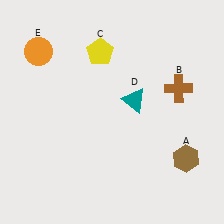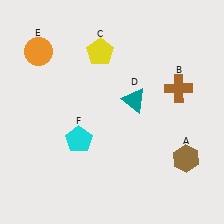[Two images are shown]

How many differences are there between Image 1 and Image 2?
There is 1 difference between the two images.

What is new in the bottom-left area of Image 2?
A cyan pentagon (F) was added in the bottom-left area of Image 2.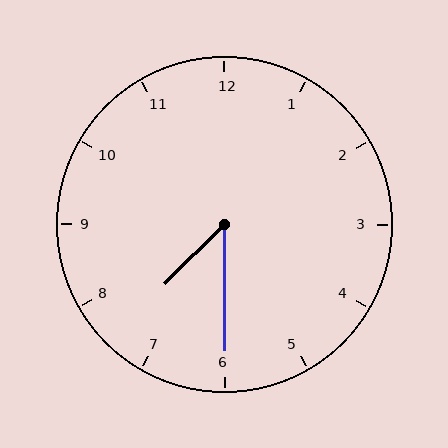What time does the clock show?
7:30.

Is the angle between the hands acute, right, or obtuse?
It is acute.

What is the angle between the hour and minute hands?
Approximately 45 degrees.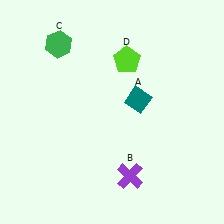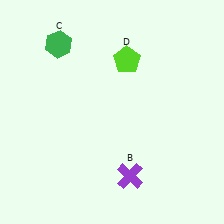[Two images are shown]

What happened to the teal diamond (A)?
The teal diamond (A) was removed in Image 2. It was in the top-right area of Image 1.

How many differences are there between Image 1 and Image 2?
There is 1 difference between the two images.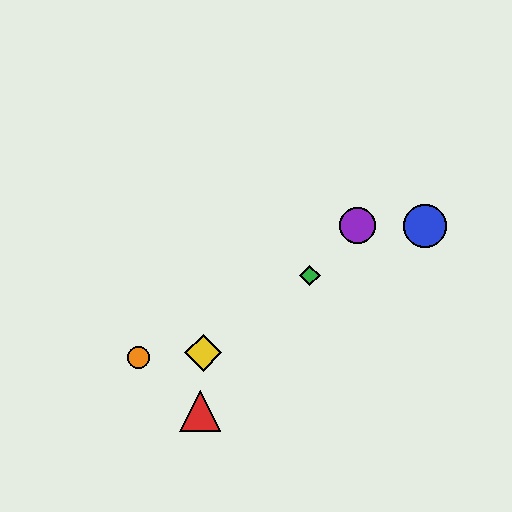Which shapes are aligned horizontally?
The blue circle, the purple circle are aligned horizontally.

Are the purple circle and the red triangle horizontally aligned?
No, the purple circle is at y≈226 and the red triangle is at y≈411.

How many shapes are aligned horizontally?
2 shapes (the blue circle, the purple circle) are aligned horizontally.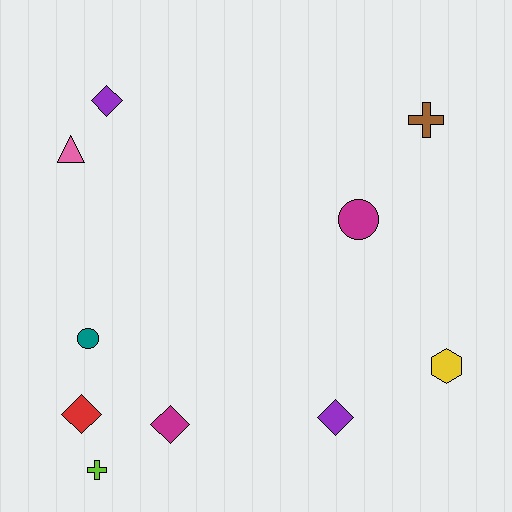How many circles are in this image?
There are 2 circles.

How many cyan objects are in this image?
There are no cyan objects.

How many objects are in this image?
There are 10 objects.